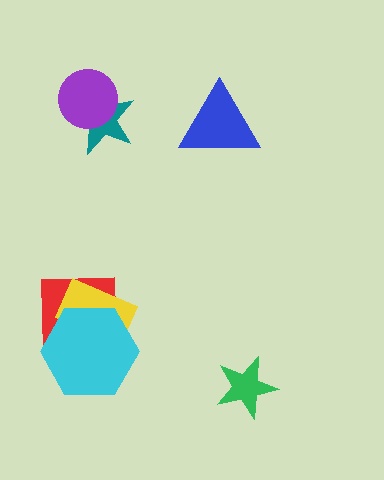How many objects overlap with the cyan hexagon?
2 objects overlap with the cyan hexagon.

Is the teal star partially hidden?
Yes, it is partially covered by another shape.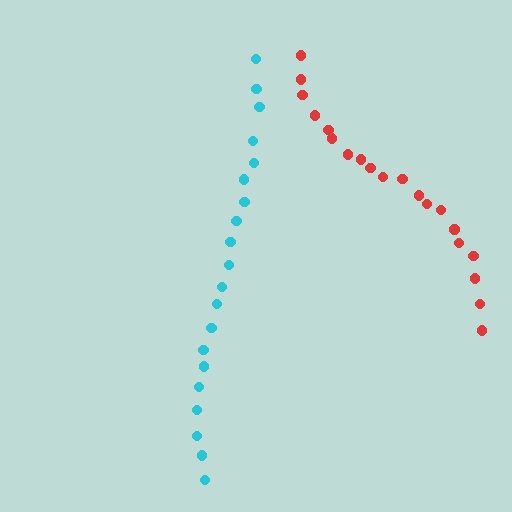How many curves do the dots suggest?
There are 2 distinct paths.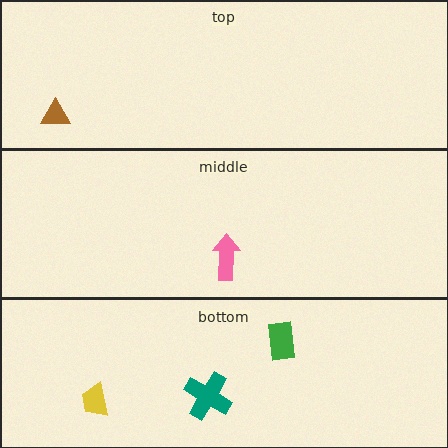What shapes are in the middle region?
The pink arrow.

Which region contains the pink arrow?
The middle region.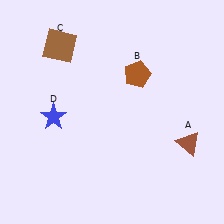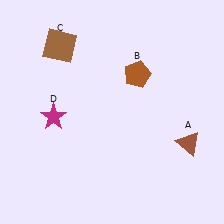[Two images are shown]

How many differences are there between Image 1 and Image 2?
There is 1 difference between the two images.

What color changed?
The star (D) changed from blue in Image 1 to magenta in Image 2.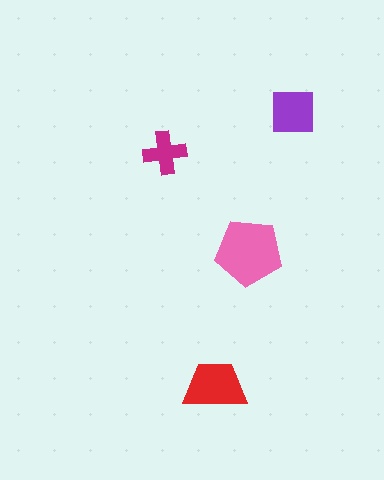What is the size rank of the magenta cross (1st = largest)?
4th.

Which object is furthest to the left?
The magenta cross is leftmost.